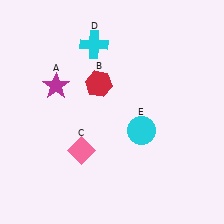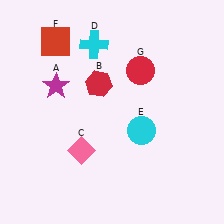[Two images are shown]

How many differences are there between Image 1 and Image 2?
There are 2 differences between the two images.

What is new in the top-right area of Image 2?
A red circle (G) was added in the top-right area of Image 2.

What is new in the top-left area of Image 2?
A red square (F) was added in the top-left area of Image 2.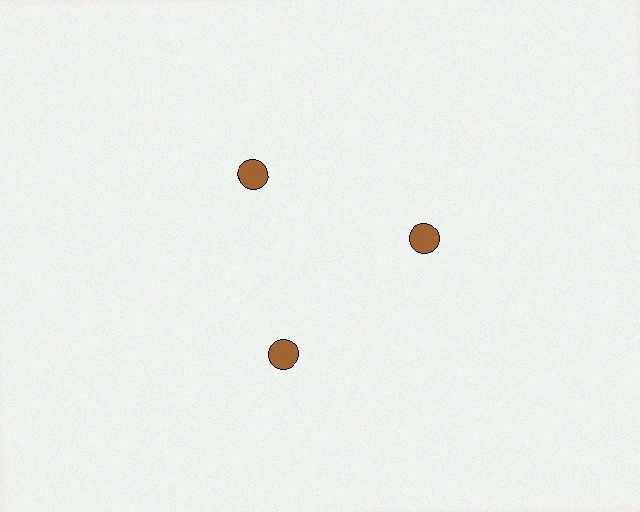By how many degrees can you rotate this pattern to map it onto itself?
The pattern maps onto itself every 120 degrees of rotation.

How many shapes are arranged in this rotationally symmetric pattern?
There are 3 shapes, arranged in 3 groups of 1.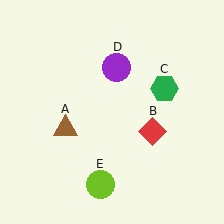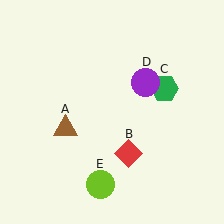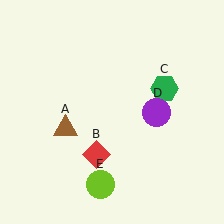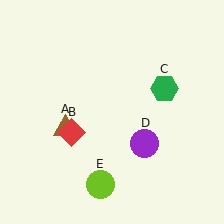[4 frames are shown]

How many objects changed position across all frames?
2 objects changed position: red diamond (object B), purple circle (object D).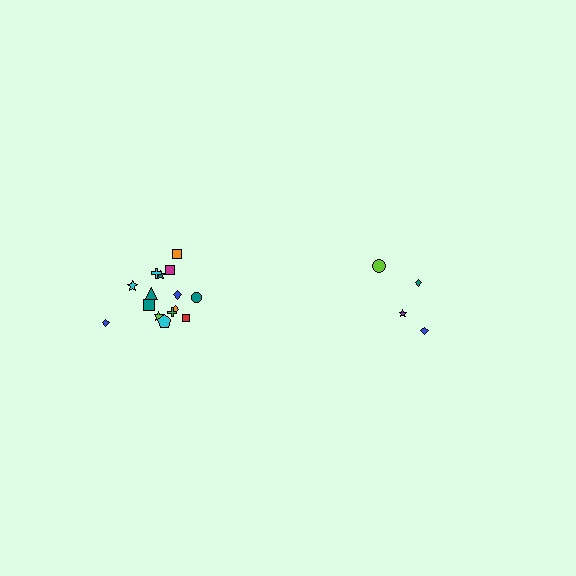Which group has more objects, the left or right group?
The left group.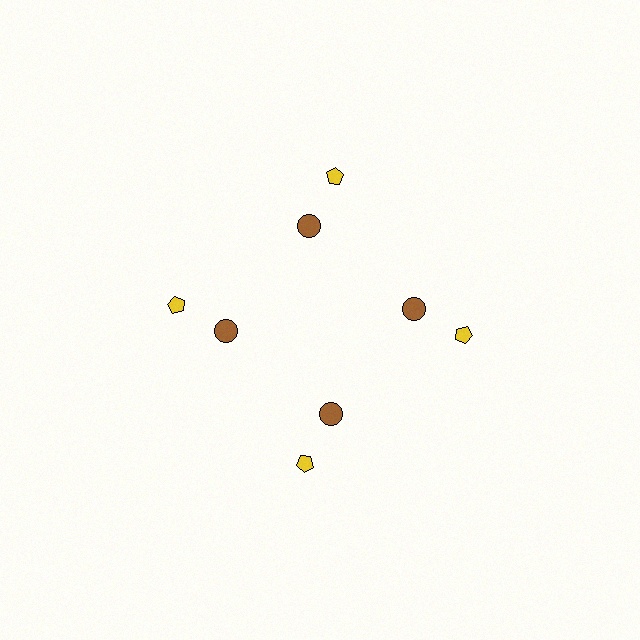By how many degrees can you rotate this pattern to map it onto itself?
The pattern maps onto itself every 90 degrees of rotation.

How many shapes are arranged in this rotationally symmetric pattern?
There are 8 shapes, arranged in 4 groups of 2.